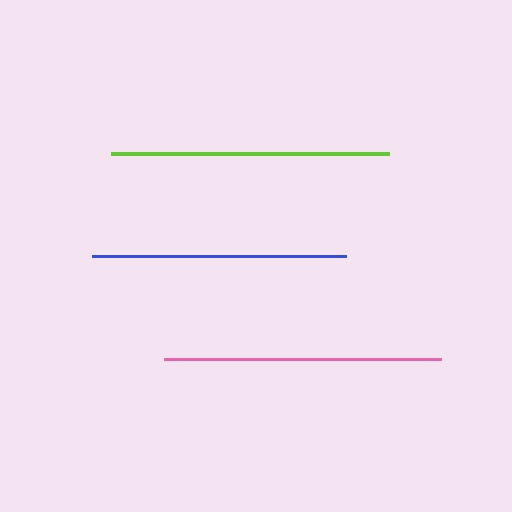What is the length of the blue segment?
The blue segment is approximately 254 pixels long.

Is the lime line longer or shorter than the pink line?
The lime line is longer than the pink line.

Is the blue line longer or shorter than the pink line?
The pink line is longer than the blue line.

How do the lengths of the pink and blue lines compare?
The pink and blue lines are approximately the same length.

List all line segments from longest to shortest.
From longest to shortest: lime, pink, blue.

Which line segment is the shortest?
The blue line is the shortest at approximately 254 pixels.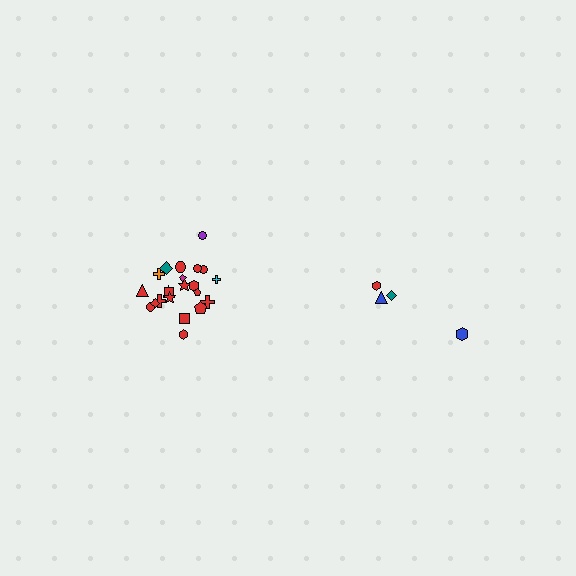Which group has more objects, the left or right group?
The left group.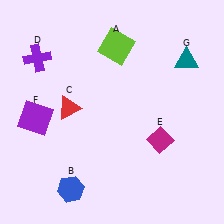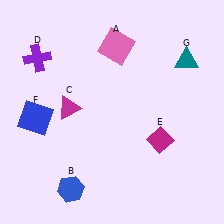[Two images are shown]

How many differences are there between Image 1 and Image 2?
There are 3 differences between the two images.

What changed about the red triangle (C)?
In Image 1, C is red. In Image 2, it changed to magenta.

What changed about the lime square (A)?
In Image 1, A is lime. In Image 2, it changed to pink.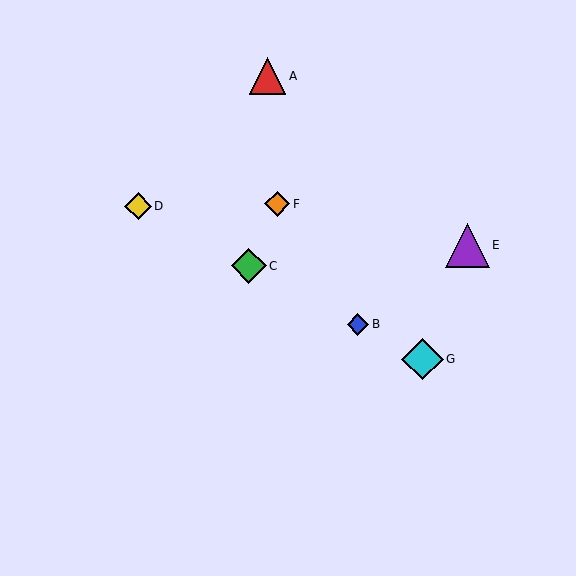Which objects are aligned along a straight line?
Objects B, C, D, G are aligned along a straight line.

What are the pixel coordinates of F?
Object F is at (277, 204).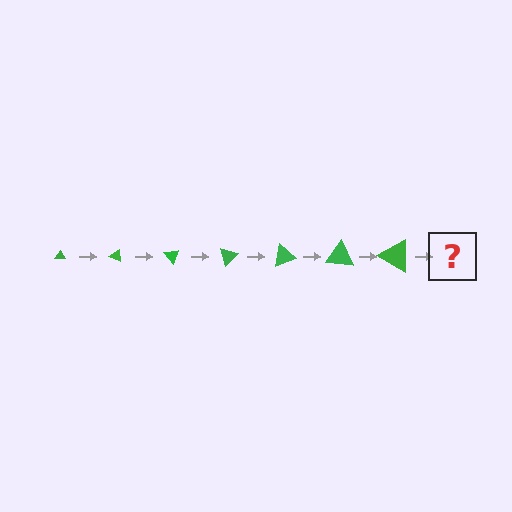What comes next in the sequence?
The next element should be a triangle, larger than the previous one and rotated 175 degrees from the start.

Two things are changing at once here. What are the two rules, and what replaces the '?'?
The two rules are that the triangle grows larger each step and it rotates 25 degrees each step. The '?' should be a triangle, larger than the previous one and rotated 175 degrees from the start.